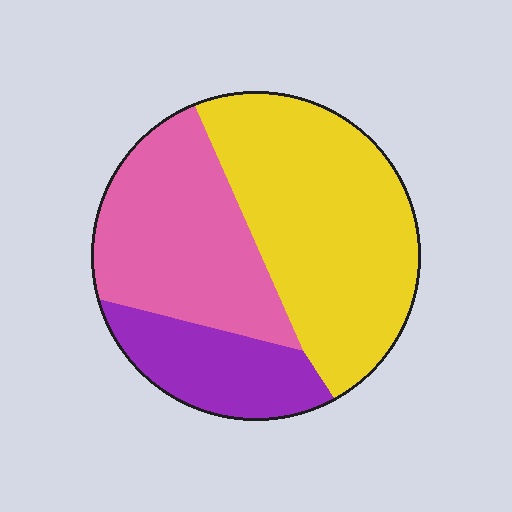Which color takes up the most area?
Yellow, at roughly 50%.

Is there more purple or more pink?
Pink.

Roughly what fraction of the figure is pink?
Pink takes up about one third (1/3) of the figure.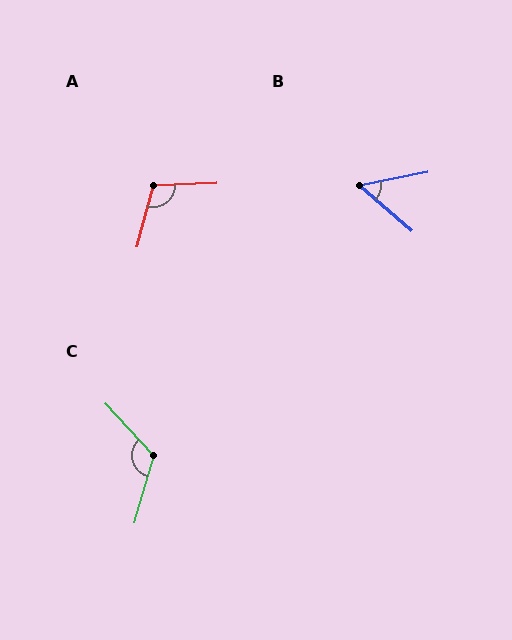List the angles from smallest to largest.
B (52°), A (107°), C (122°).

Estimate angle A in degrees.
Approximately 107 degrees.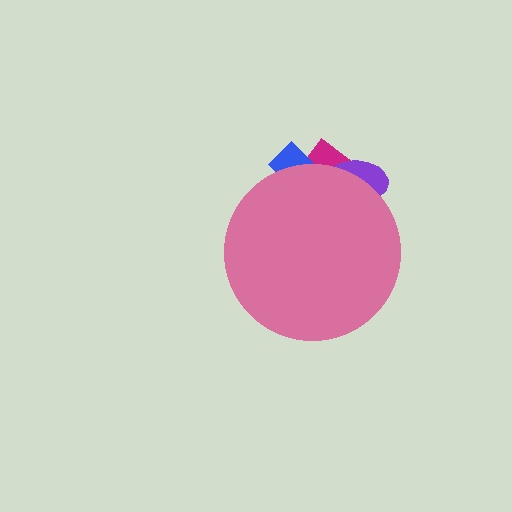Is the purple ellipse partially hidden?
Yes, the purple ellipse is partially hidden behind the pink circle.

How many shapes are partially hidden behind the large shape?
3 shapes are partially hidden.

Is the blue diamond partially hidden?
Yes, the blue diamond is partially hidden behind the pink circle.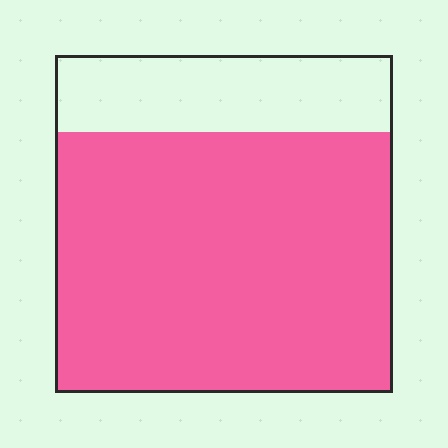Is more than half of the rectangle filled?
Yes.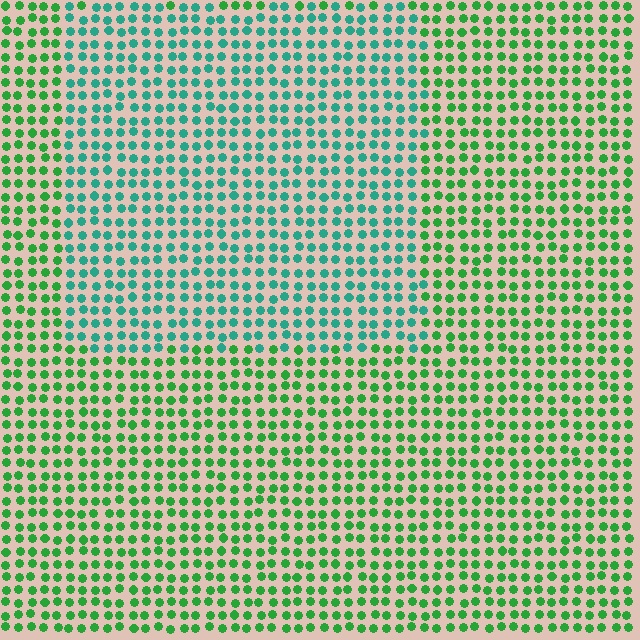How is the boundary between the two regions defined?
The boundary is defined purely by a slight shift in hue (about 39 degrees). Spacing, size, and orientation are identical on both sides.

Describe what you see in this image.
The image is filled with small green elements in a uniform arrangement. A rectangle-shaped region is visible where the elements are tinted to a slightly different hue, forming a subtle color boundary.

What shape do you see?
I see a rectangle.